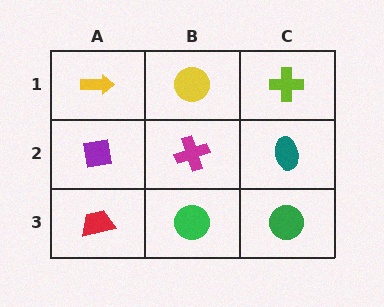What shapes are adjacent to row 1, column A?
A purple square (row 2, column A), a yellow circle (row 1, column B).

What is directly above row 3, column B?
A magenta cross.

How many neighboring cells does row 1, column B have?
3.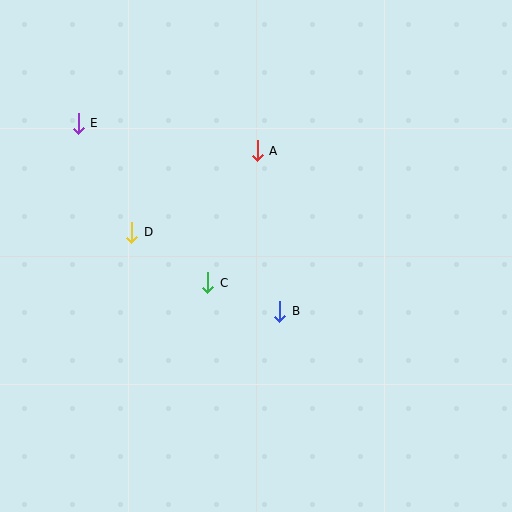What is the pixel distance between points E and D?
The distance between E and D is 121 pixels.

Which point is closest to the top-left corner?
Point E is closest to the top-left corner.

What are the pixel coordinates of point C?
Point C is at (208, 283).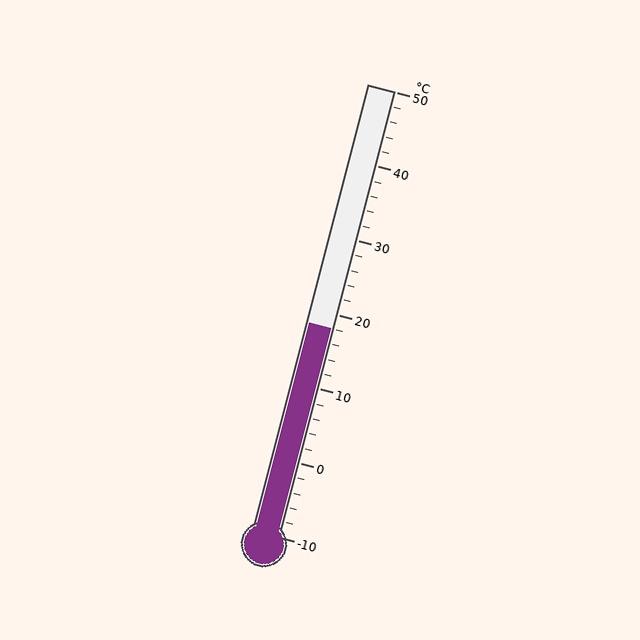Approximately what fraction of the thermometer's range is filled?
The thermometer is filled to approximately 45% of its range.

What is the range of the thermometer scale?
The thermometer scale ranges from -10°C to 50°C.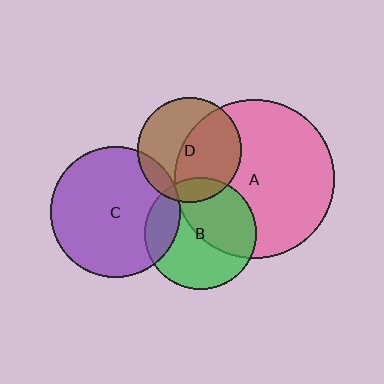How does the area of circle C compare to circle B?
Approximately 1.4 times.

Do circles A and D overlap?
Yes.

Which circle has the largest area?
Circle A (pink).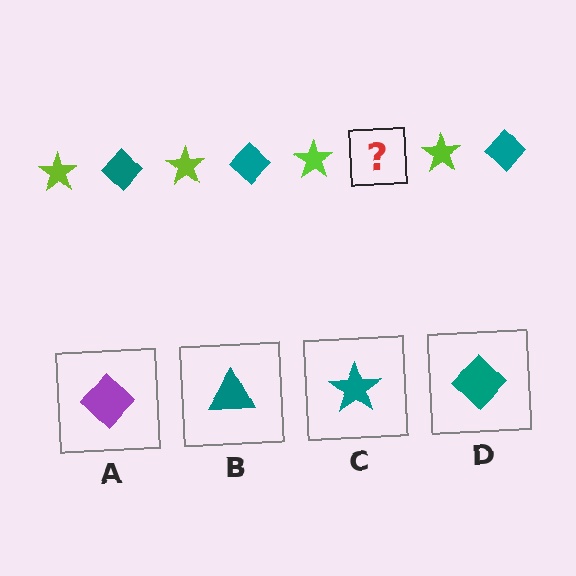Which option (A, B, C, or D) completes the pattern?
D.